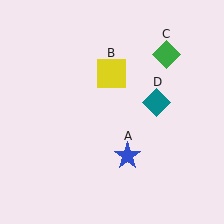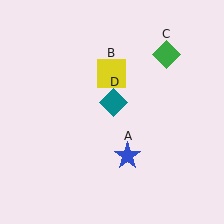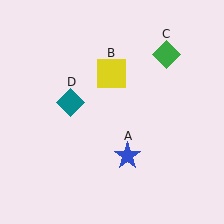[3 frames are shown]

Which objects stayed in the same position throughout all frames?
Blue star (object A) and yellow square (object B) and green diamond (object C) remained stationary.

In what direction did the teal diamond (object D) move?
The teal diamond (object D) moved left.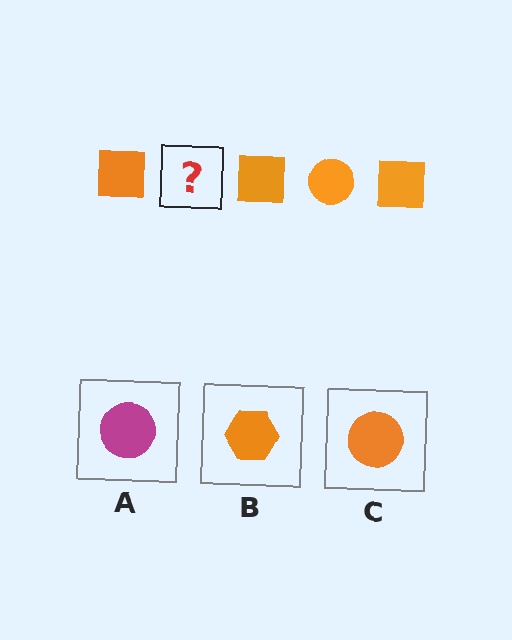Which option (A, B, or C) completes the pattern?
C.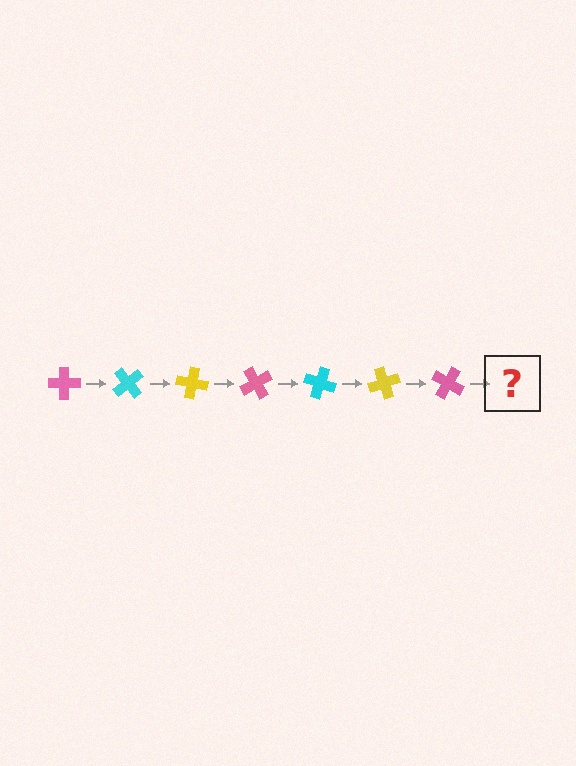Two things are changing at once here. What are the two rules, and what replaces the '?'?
The two rules are that it rotates 50 degrees each step and the color cycles through pink, cyan, and yellow. The '?' should be a cyan cross, rotated 350 degrees from the start.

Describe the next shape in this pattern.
It should be a cyan cross, rotated 350 degrees from the start.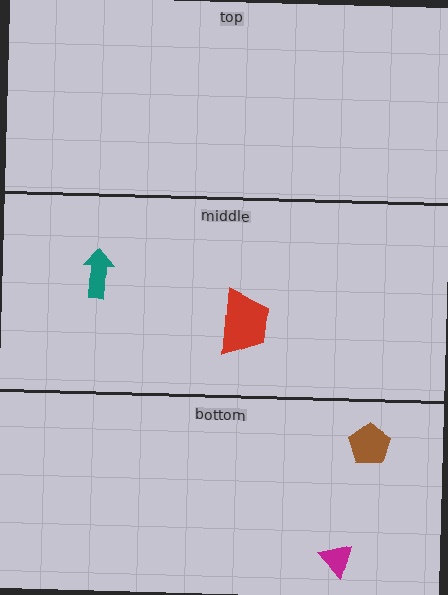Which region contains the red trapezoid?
The middle region.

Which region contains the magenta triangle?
The bottom region.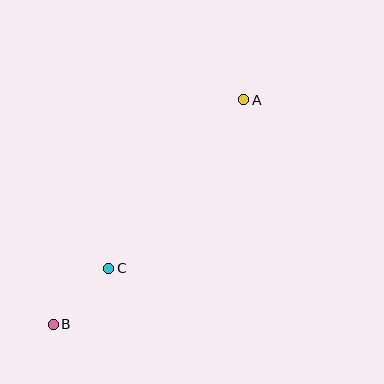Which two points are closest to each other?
Points B and C are closest to each other.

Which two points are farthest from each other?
Points A and B are farthest from each other.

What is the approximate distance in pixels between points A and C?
The distance between A and C is approximately 216 pixels.